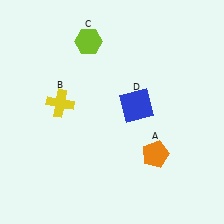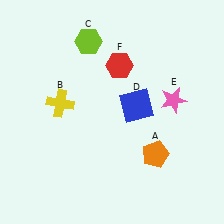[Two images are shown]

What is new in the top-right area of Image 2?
A pink star (E) was added in the top-right area of Image 2.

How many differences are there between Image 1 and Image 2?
There are 2 differences between the two images.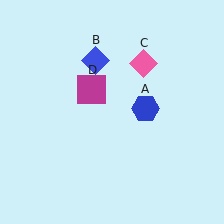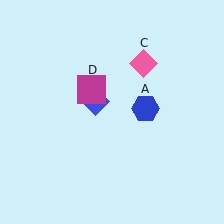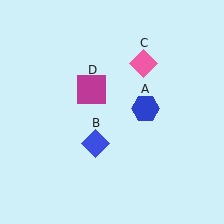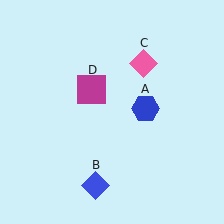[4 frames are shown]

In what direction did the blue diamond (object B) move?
The blue diamond (object B) moved down.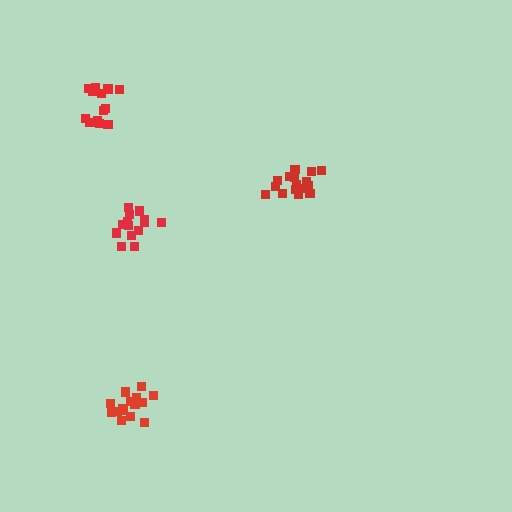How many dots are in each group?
Group 1: 13 dots, Group 2: 15 dots, Group 3: 16 dots, Group 4: 15 dots (59 total).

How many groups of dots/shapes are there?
There are 4 groups.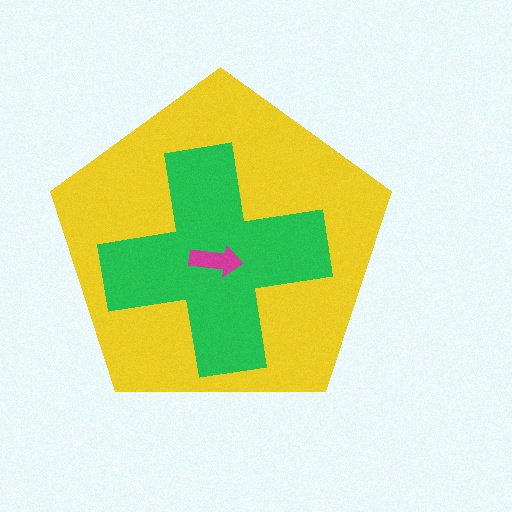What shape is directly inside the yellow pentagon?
The green cross.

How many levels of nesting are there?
3.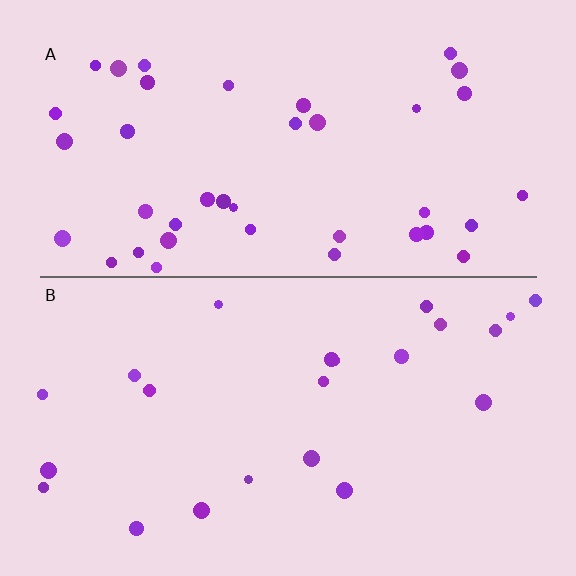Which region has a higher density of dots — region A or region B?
A (the top).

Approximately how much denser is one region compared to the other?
Approximately 1.8× — region A over region B.